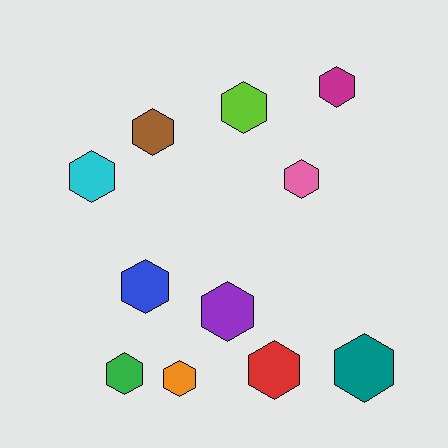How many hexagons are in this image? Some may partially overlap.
There are 11 hexagons.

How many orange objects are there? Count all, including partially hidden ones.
There is 1 orange object.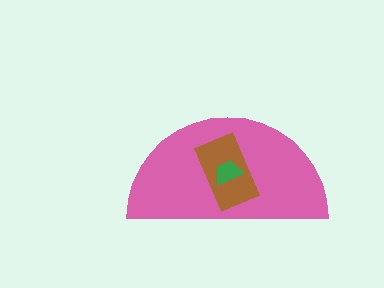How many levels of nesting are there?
3.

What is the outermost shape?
The pink semicircle.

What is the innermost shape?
The green trapezoid.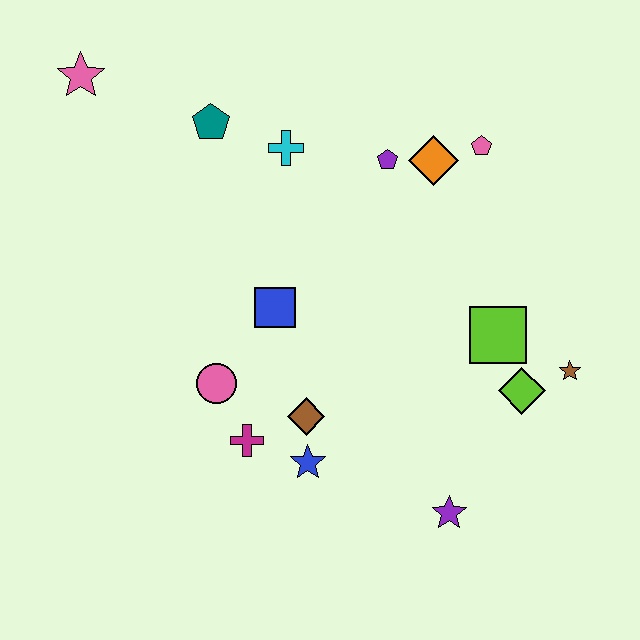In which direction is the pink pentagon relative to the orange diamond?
The pink pentagon is to the right of the orange diamond.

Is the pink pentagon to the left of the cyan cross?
No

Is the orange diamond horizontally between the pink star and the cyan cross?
No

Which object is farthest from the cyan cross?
The purple star is farthest from the cyan cross.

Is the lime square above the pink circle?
Yes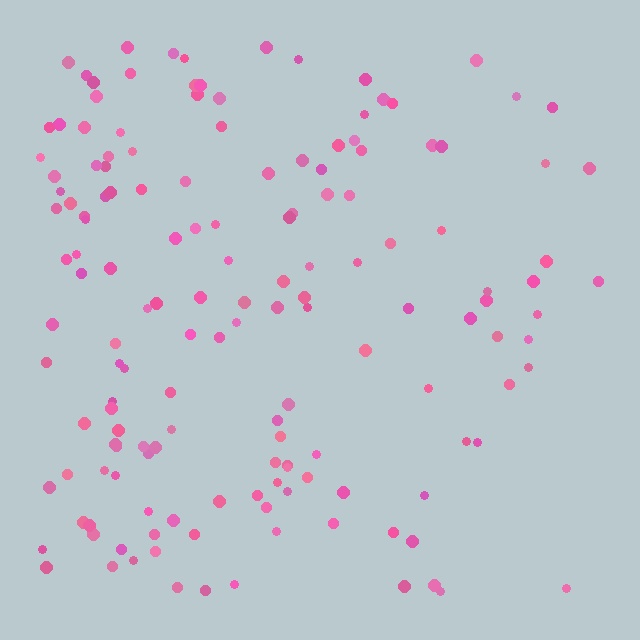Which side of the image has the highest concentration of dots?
The left.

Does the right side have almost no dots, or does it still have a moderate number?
Still a moderate number, just noticeably fewer than the left.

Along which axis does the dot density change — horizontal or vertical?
Horizontal.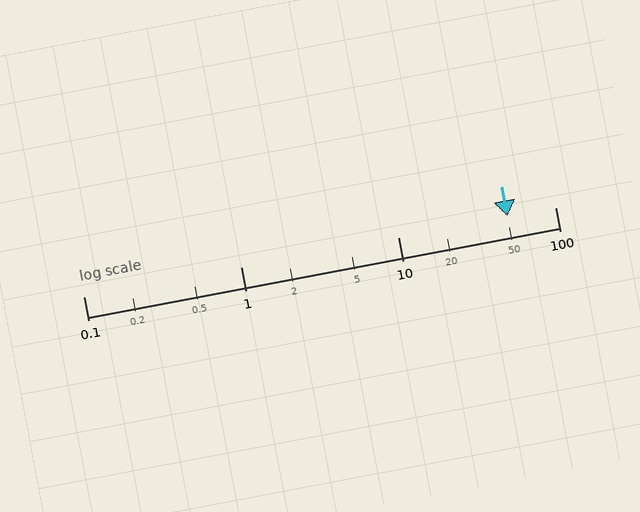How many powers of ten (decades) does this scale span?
The scale spans 3 decades, from 0.1 to 100.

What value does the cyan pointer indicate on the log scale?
The pointer indicates approximately 50.